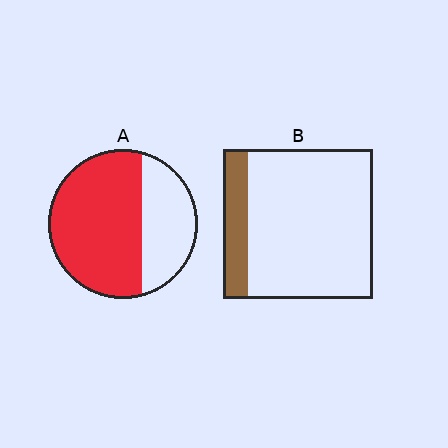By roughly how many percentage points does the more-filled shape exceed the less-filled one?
By roughly 50 percentage points (A over B).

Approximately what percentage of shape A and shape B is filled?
A is approximately 65% and B is approximately 15%.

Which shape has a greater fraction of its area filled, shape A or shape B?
Shape A.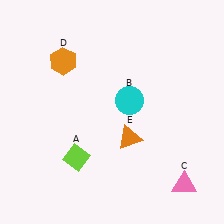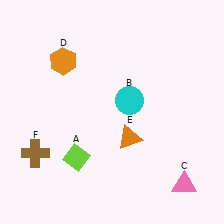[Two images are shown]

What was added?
A brown cross (F) was added in Image 2.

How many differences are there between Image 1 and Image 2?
There is 1 difference between the two images.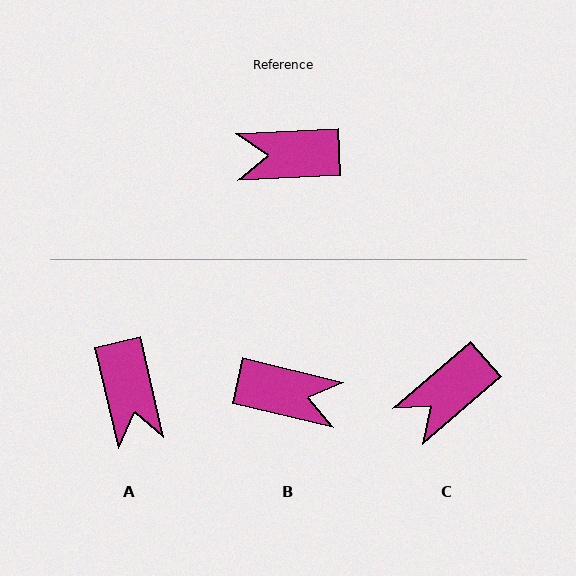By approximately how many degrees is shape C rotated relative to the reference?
Approximately 38 degrees counter-clockwise.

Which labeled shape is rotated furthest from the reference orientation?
B, about 164 degrees away.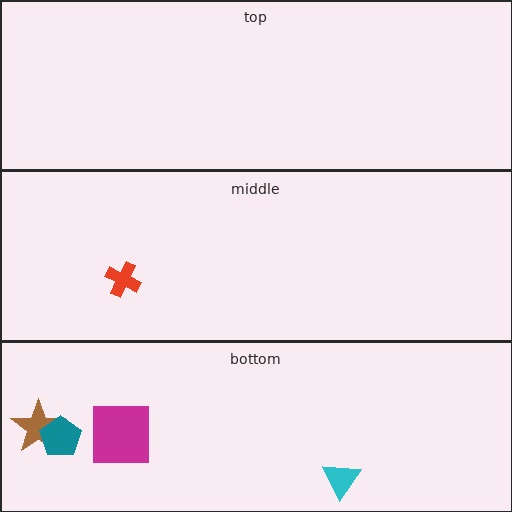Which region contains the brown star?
The bottom region.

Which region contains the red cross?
The middle region.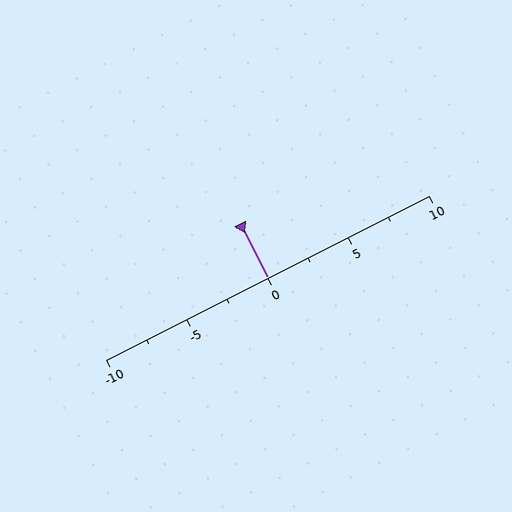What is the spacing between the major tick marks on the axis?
The major ticks are spaced 5 apart.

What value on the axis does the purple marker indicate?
The marker indicates approximately 0.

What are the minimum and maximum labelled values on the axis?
The axis runs from -10 to 10.